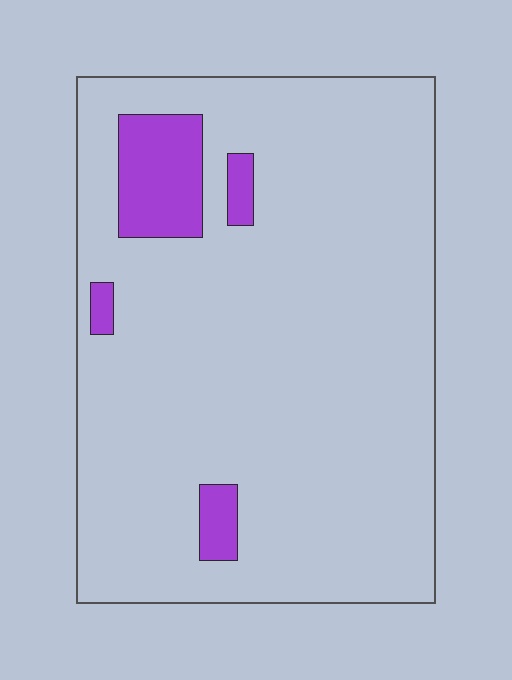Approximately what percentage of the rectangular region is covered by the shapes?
Approximately 10%.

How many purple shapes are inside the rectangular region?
4.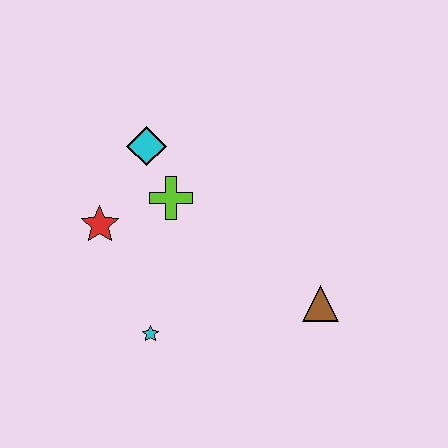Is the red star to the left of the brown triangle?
Yes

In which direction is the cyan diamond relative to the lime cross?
The cyan diamond is above the lime cross.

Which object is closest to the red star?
The lime cross is closest to the red star.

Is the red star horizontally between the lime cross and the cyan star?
No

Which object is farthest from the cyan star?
The cyan diamond is farthest from the cyan star.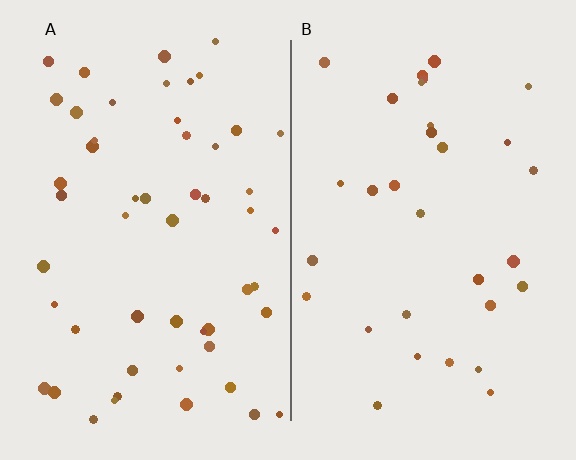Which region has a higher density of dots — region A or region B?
A (the left).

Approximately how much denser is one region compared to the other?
Approximately 1.7× — region A over region B.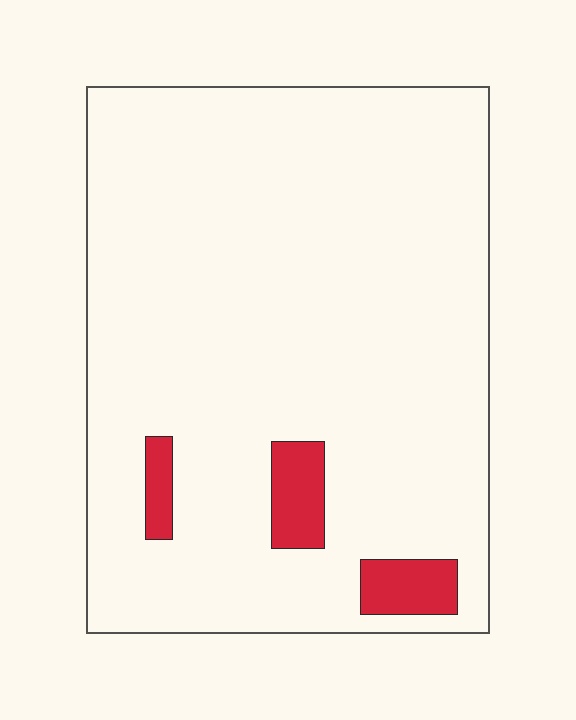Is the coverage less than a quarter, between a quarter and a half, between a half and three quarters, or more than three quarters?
Less than a quarter.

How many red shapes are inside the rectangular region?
3.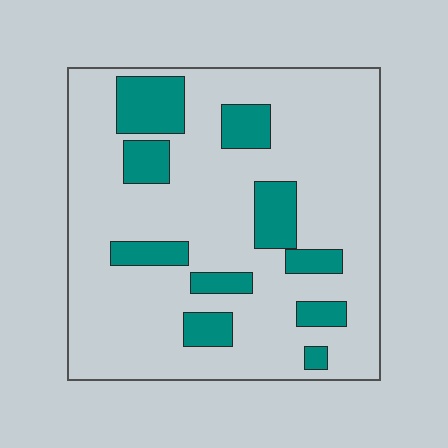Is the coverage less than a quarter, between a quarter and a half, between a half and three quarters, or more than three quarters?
Less than a quarter.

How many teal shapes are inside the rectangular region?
10.